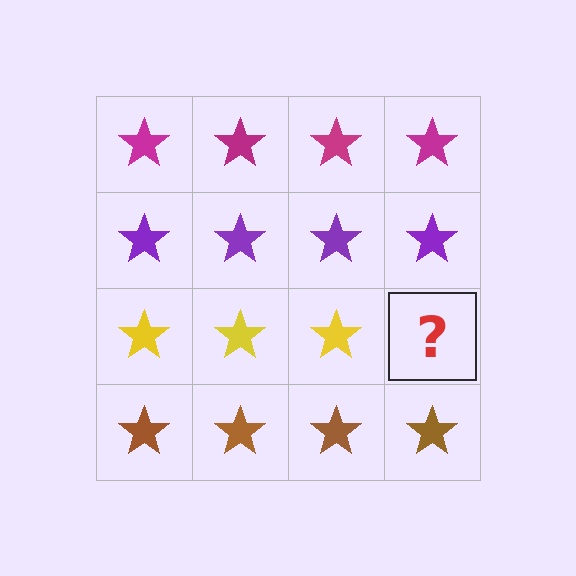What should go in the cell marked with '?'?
The missing cell should contain a yellow star.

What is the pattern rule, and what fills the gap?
The rule is that each row has a consistent color. The gap should be filled with a yellow star.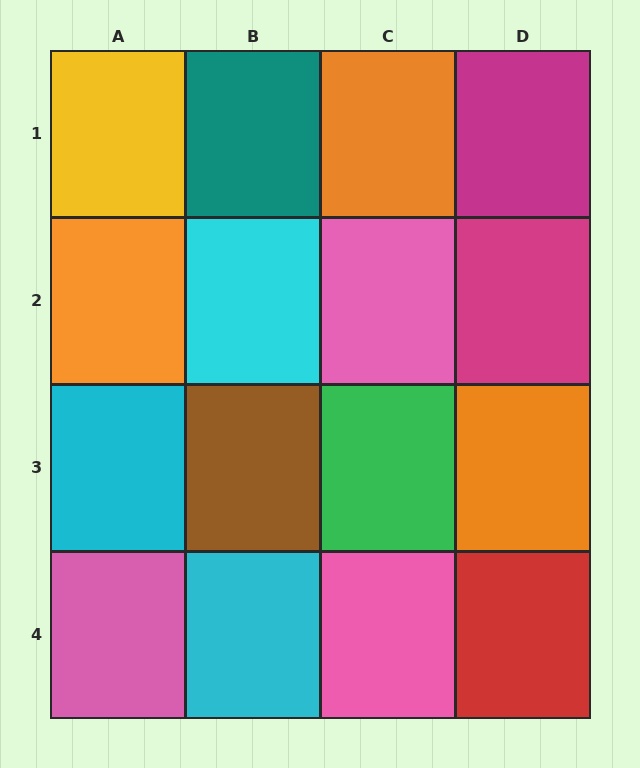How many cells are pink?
3 cells are pink.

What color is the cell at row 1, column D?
Magenta.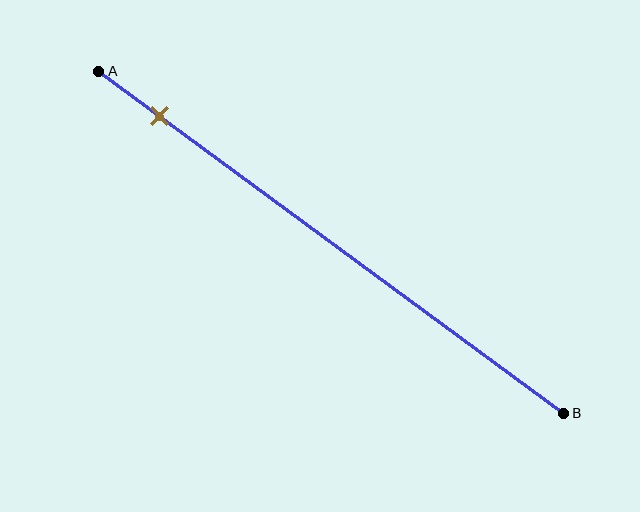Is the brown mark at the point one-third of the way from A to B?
No, the mark is at about 15% from A, not at the 33% one-third point.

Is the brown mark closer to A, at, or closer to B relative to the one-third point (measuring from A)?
The brown mark is closer to point A than the one-third point of segment AB.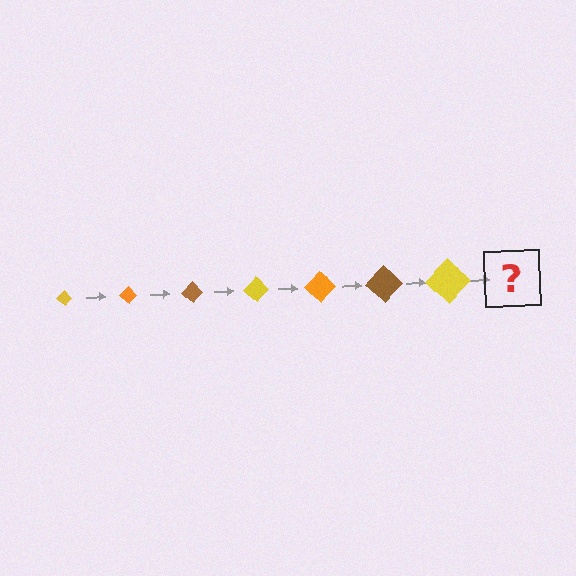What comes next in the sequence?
The next element should be an orange diamond, larger than the previous one.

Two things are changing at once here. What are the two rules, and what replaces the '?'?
The two rules are that the diamond grows larger each step and the color cycles through yellow, orange, and brown. The '?' should be an orange diamond, larger than the previous one.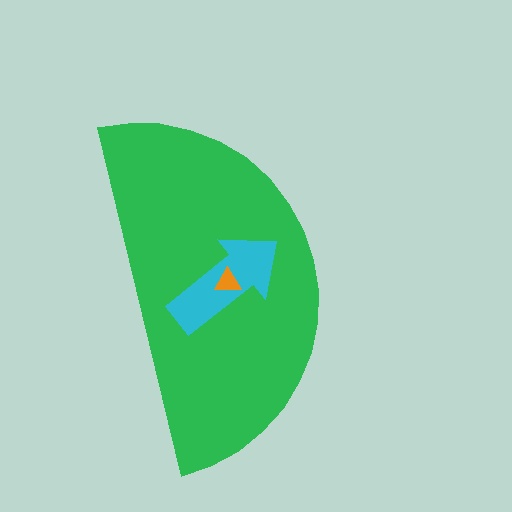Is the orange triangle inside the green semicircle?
Yes.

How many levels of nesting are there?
3.